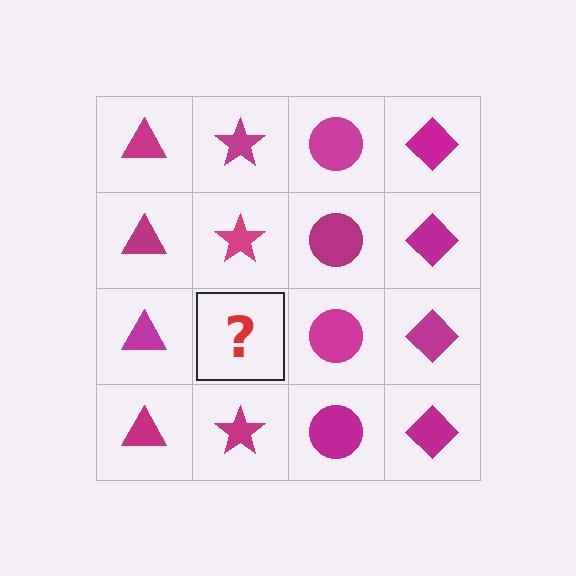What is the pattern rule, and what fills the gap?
The rule is that each column has a consistent shape. The gap should be filled with a magenta star.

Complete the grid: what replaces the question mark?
The question mark should be replaced with a magenta star.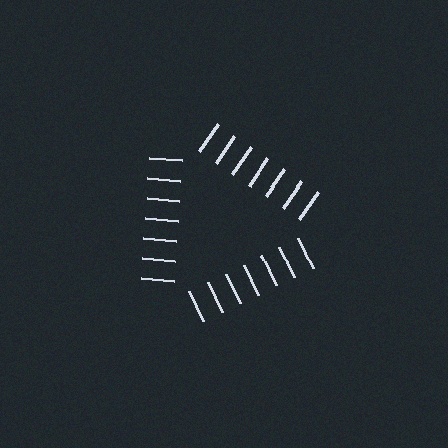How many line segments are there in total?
21 — 7 along each of the 3 edges.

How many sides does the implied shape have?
3 sides — the line-ends trace a triangle.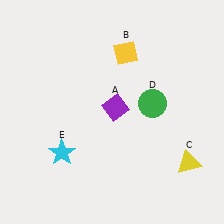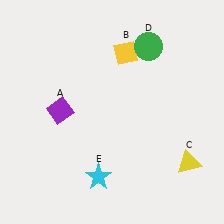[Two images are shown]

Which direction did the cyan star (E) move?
The cyan star (E) moved right.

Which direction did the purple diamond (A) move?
The purple diamond (A) moved left.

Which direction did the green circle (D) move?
The green circle (D) moved up.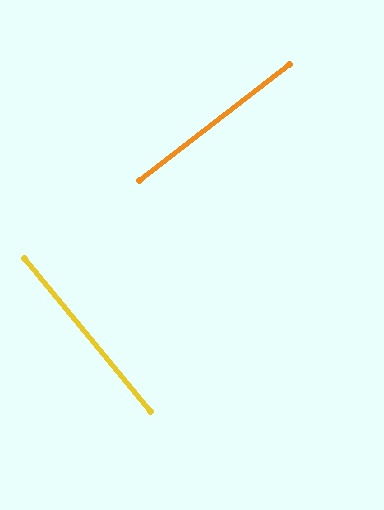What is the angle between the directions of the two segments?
Approximately 88 degrees.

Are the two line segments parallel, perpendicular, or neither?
Perpendicular — they meet at approximately 88°.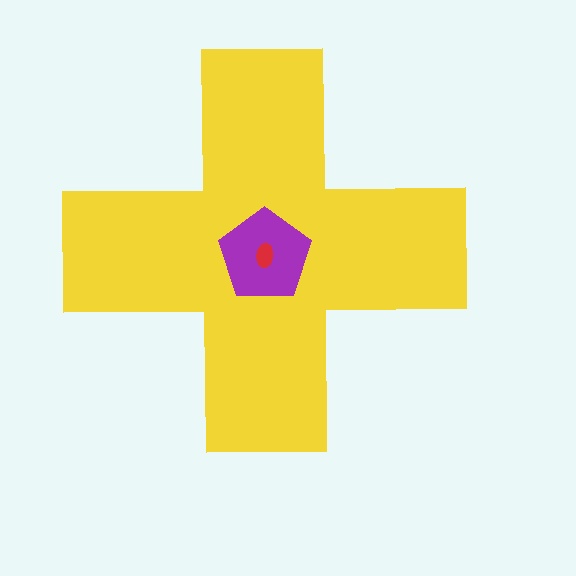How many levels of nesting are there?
3.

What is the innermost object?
The red ellipse.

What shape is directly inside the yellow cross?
The purple pentagon.